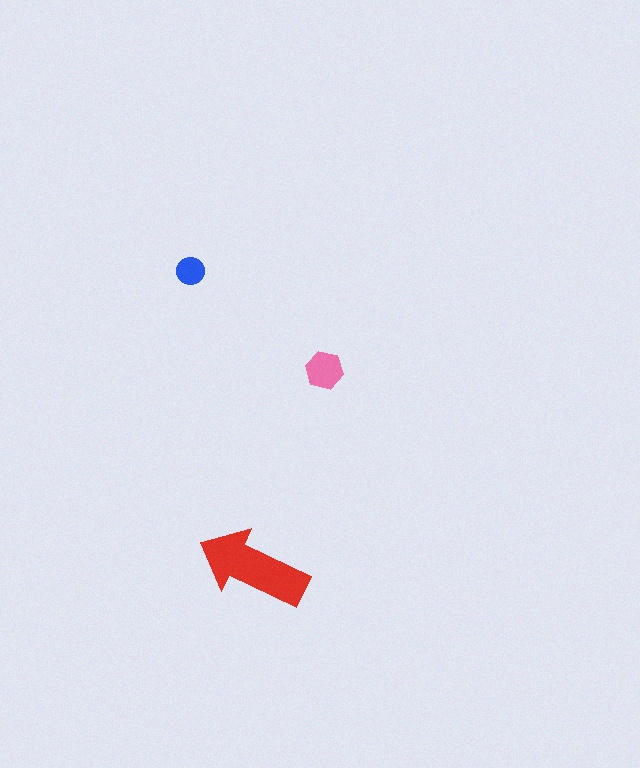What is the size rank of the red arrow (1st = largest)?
1st.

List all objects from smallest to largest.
The blue circle, the pink hexagon, the red arrow.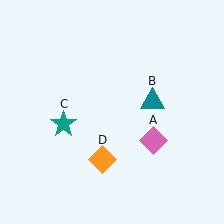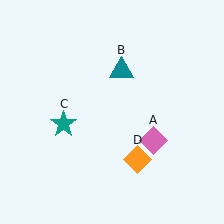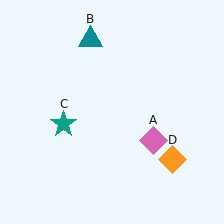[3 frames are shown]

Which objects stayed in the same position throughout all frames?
Pink diamond (object A) and teal star (object C) remained stationary.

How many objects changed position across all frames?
2 objects changed position: teal triangle (object B), orange diamond (object D).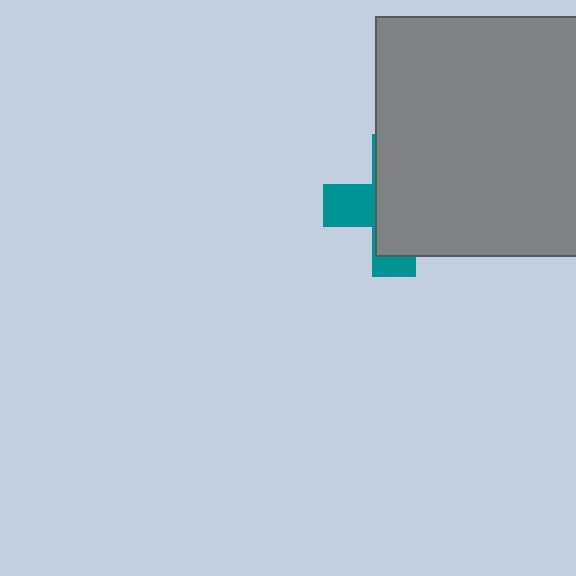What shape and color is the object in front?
The object in front is a gray square.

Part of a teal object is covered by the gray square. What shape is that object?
It is a cross.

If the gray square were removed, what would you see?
You would see the complete teal cross.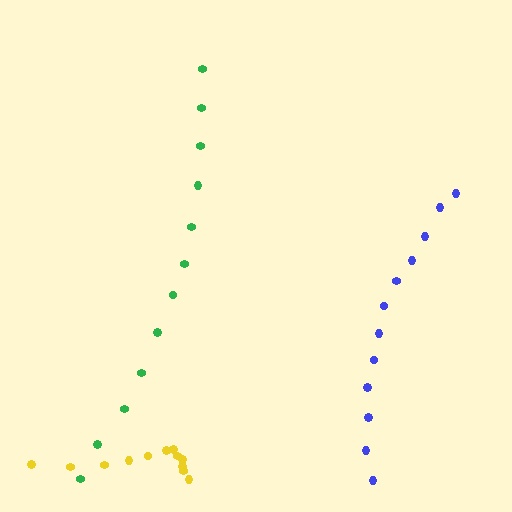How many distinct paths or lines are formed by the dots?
There are 3 distinct paths.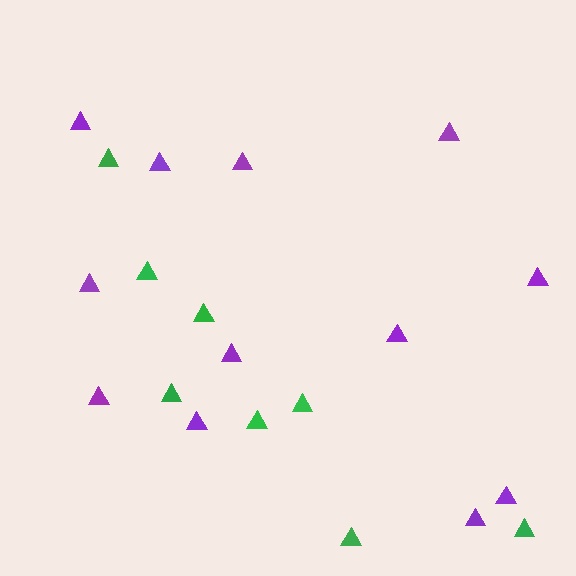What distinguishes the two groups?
There are 2 groups: one group of purple triangles (12) and one group of green triangles (8).